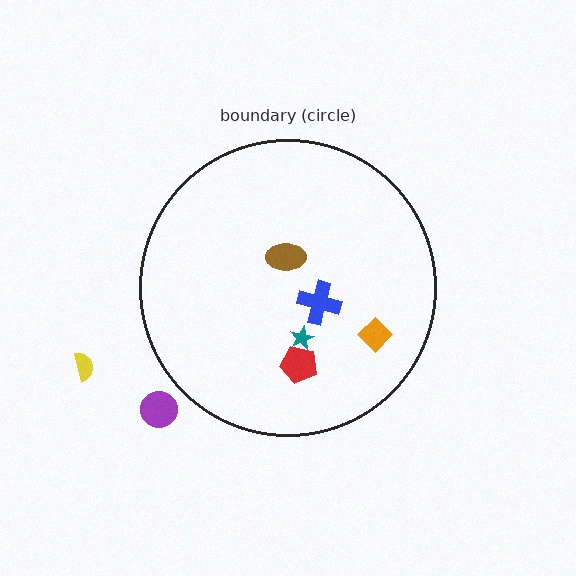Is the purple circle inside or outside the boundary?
Outside.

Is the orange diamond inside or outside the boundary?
Inside.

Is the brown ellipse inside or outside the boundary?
Inside.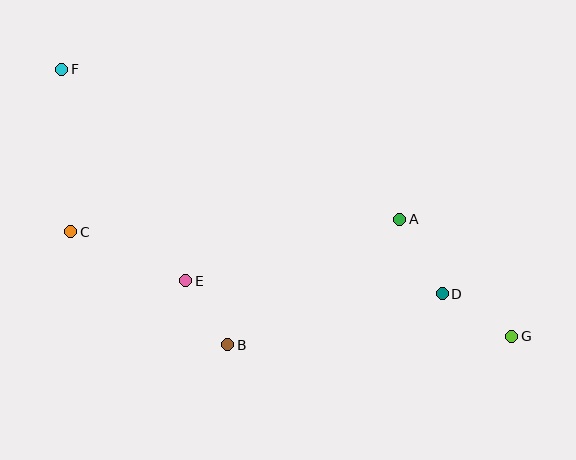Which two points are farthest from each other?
Points F and G are farthest from each other.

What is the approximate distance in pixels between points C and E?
The distance between C and E is approximately 125 pixels.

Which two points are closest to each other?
Points B and E are closest to each other.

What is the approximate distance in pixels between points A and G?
The distance between A and G is approximately 162 pixels.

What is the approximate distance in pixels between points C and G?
The distance between C and G is approximately 453 pixels.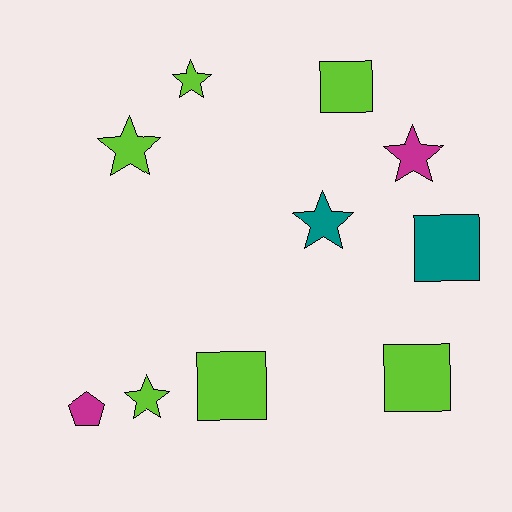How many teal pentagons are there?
There are no teal pentagons.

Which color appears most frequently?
Lime, with 6 objects.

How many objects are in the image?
There are 10 objects.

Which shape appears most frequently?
Star, with 5 objects.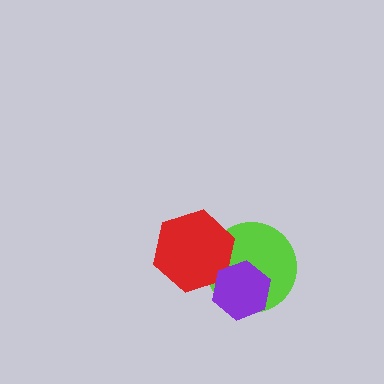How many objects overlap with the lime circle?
2 objects overlap with the lime circle.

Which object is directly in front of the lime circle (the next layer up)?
The red hexagon is directly in front of the lime circle.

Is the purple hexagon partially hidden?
No, no other shape covers it.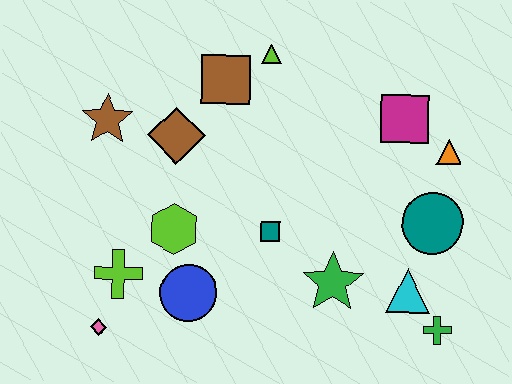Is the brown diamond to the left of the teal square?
Yes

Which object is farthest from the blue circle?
The orange triangle is farthest from the blue circle.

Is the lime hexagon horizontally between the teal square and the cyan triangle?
No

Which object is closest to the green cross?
The cyan triangle is closest to the green cross.